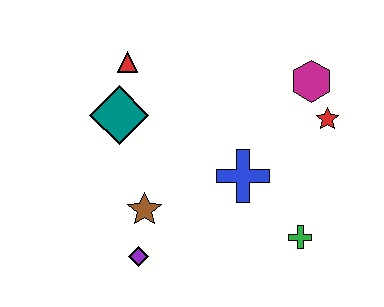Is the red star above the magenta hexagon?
No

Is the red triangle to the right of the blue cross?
No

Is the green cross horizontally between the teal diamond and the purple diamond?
No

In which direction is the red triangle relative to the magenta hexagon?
The red triangle is to the left of the magenta hexagon.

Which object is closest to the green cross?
The blue cross is closest to the green cross.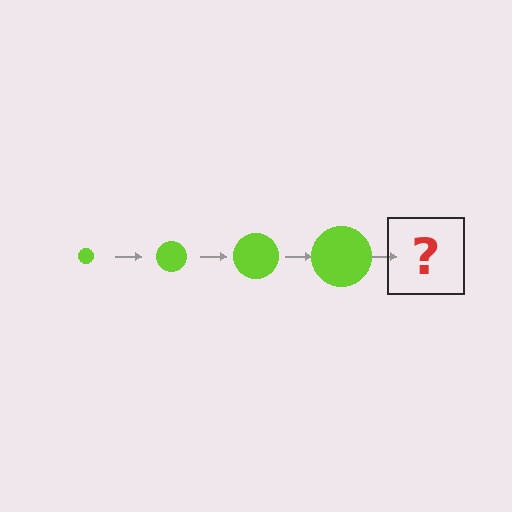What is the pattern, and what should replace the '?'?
The pattern is that the circle gets progressively larger each step. The '?' should be a lime circle, larger than the previous one.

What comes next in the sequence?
The next element should be a lime circle, larger than the previous one.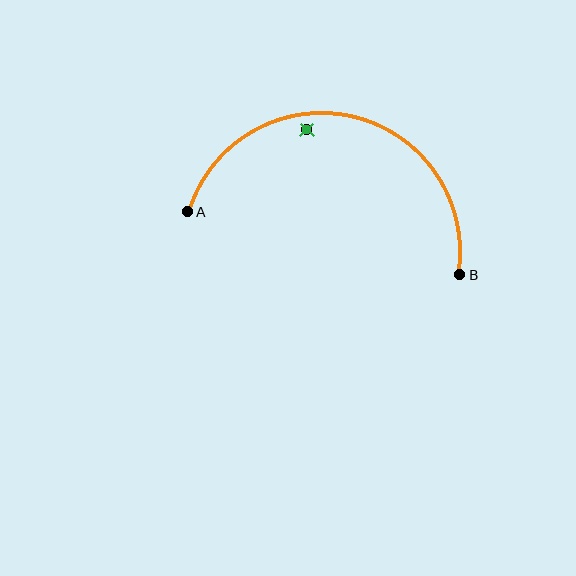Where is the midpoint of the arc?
The arc midpoint is the point on the curve farthest from the straight line joining A and B. It sits above that line.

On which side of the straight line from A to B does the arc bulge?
The arc bulges above the straight line connecting A and B.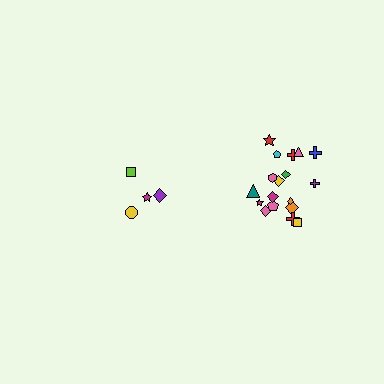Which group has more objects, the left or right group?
The right group.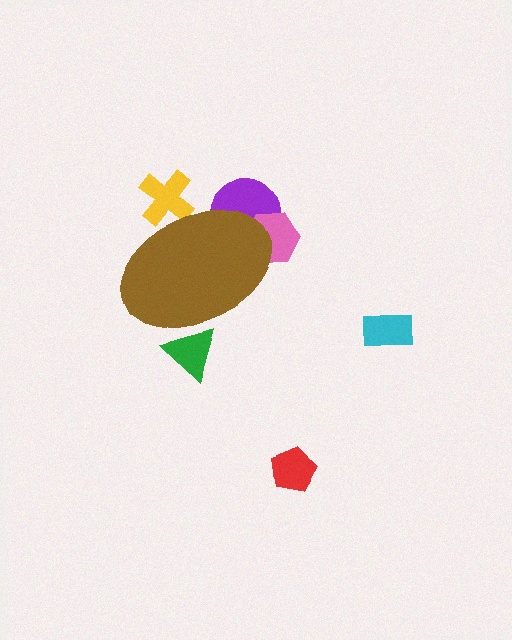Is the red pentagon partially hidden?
No, the red pentagon is fully visible.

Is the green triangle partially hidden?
Yes, the green triangle is partially hidden behind the brown ellipse.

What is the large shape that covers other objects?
A brown ellipse.